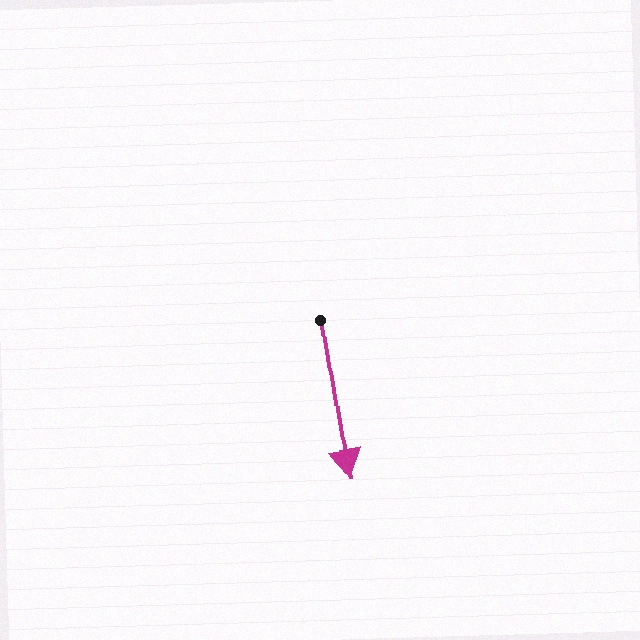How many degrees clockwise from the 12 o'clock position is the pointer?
Approximately 171 degrees.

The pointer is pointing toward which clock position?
Roughly 6 o'clock.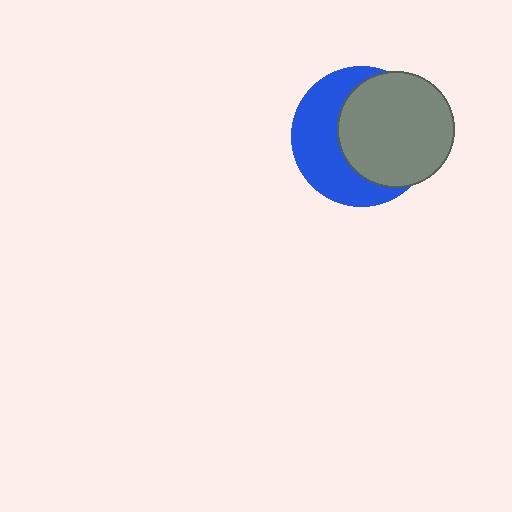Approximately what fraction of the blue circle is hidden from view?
Roughly 54% of the blue circle is hidden behind the gray circle.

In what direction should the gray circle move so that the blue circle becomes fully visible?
The gray circle should move right. That is the shortest direction to clear the overlap and leave the blue circle fully visible.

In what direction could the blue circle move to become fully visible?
The blue circle could move left. That would shift it out from behind the gray circle entirely.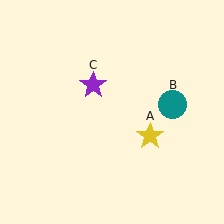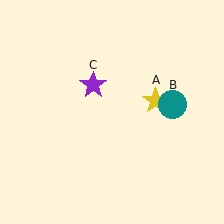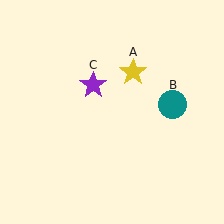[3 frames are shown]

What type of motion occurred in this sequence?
The yellow star (object A) rotated counterclockwise around the center of the scene.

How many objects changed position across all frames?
1 object changed position: yellow star (object A).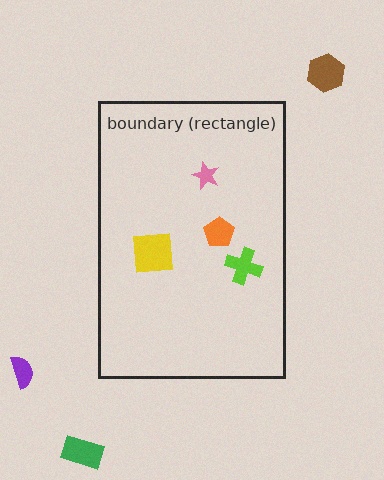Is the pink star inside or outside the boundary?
Inside.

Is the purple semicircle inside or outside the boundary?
Outside.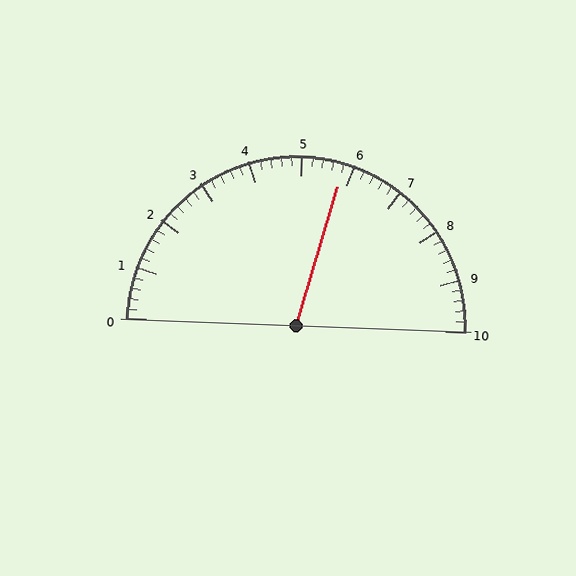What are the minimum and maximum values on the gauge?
The gauge ranges from 0 to 10.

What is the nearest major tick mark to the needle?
The nearest major tick mark is 6.